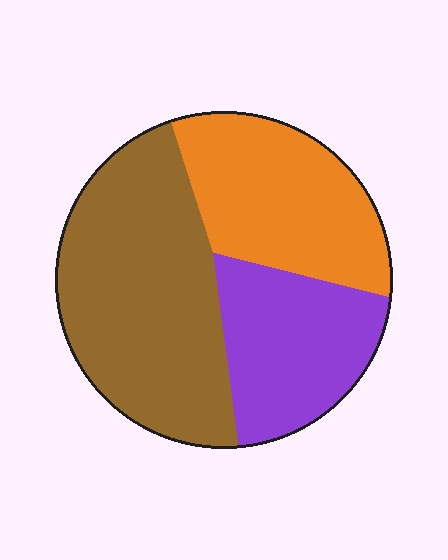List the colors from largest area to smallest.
From largest to smallest: brown, orange, purple.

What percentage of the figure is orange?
Orange covers roughly 30% of the figure.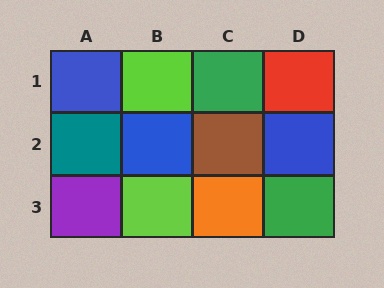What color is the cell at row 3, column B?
Lime.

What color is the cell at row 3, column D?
Green.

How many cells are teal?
1 cell is teal.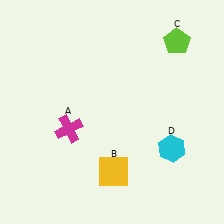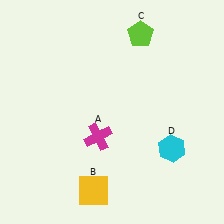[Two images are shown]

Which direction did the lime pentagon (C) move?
The lime pentagon (C) moved left.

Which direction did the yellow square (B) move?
The yellow square (B) moved left.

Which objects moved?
The objects that moved are: the magenta cross (A), the yellow square (B), the lime pentagon (C).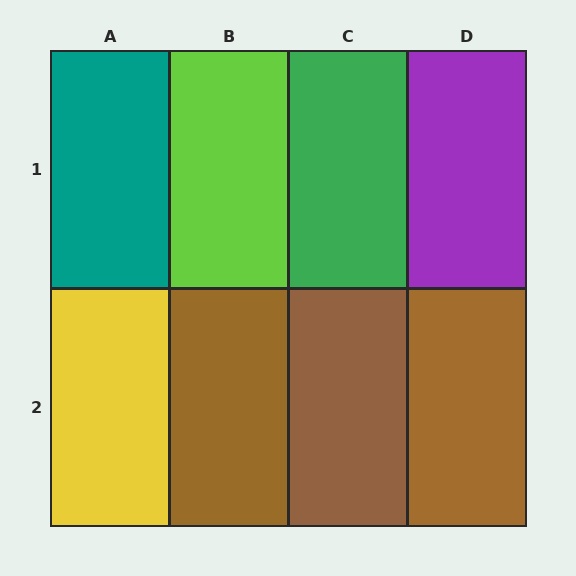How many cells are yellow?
1 cell is yellow.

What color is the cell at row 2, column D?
Brown.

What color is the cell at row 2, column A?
Yellow.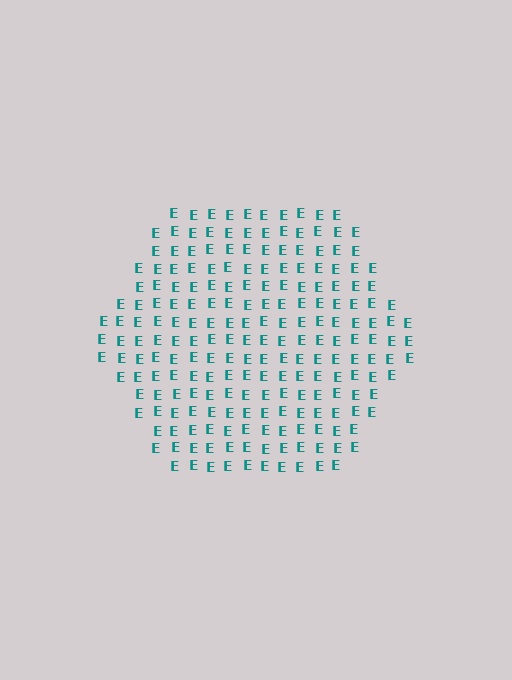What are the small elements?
The small elements are letter E's.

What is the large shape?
The large shape is a hexagon.